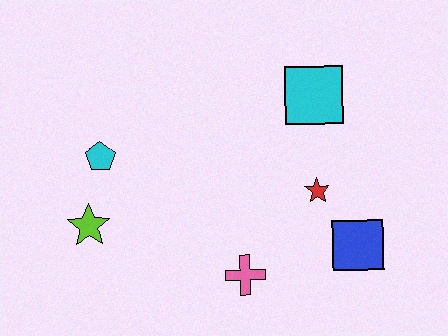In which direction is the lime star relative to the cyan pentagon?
The lime star is below the cyan pentagon.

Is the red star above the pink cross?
Yes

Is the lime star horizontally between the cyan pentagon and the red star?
No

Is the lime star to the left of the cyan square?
Yes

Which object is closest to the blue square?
The red star is closest to the blue square.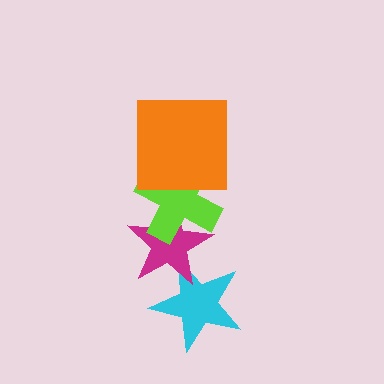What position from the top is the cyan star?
The cyan star is 4th from the top.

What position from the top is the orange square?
The orange square is 1st from the top.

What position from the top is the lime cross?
The lime cross is 2nd from the top.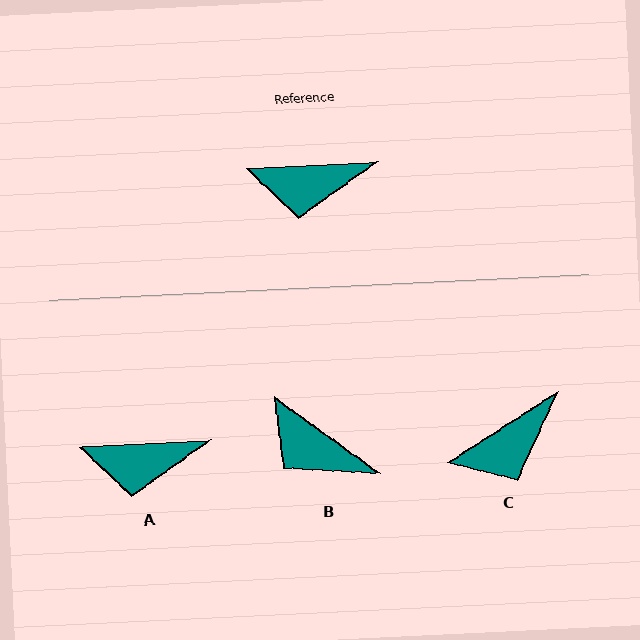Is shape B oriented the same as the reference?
No, it is off by about 39 degrees.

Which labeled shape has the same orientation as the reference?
A.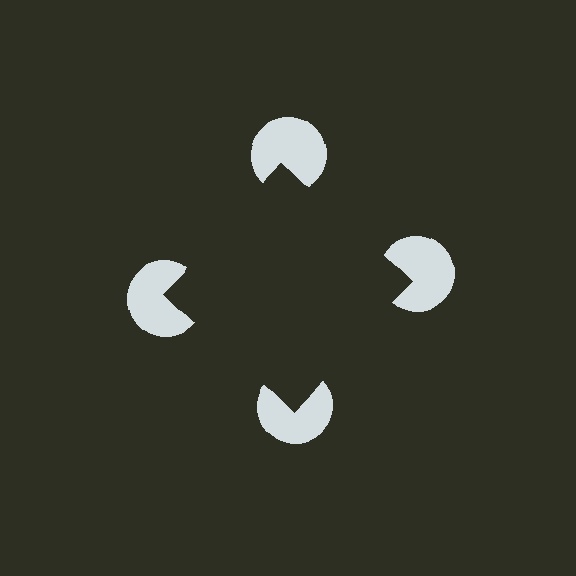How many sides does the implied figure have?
4 sides.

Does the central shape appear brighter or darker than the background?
It typically appears slightly darker than the background, even though no actual brightness change is drawn.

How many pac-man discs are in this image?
There are 4 — one at each vertex of the illusory square.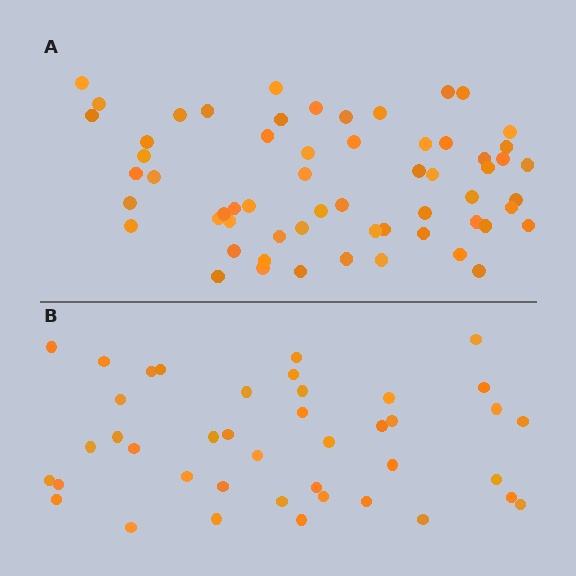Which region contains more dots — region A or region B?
Region A (the top region) has more dots.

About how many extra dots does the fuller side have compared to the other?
Region A has approximately 20 more dots than region B.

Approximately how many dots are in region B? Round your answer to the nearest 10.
About 40 dots. (The exact count is 41, which rounds to 40.)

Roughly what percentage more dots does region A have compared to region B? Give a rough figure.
About 45% more.